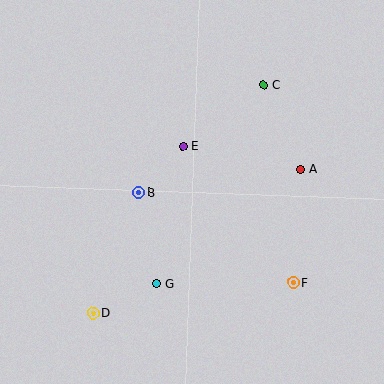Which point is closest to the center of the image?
Point E at (183, 146) is closest to the center.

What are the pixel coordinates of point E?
Point E is at (183, 146).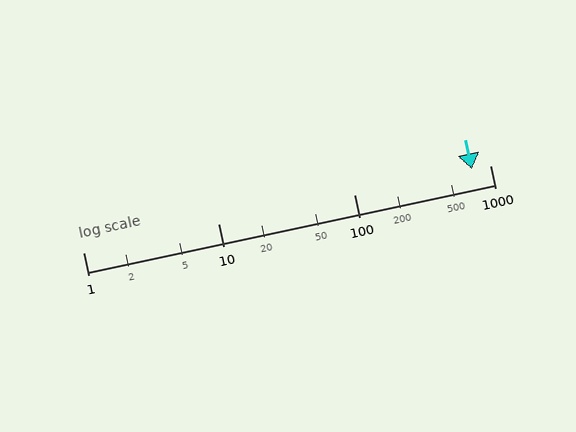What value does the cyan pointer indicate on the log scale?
The pointer indicates approximately 730.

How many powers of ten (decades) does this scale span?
The scale spans 3 decades, from 1 to 1000.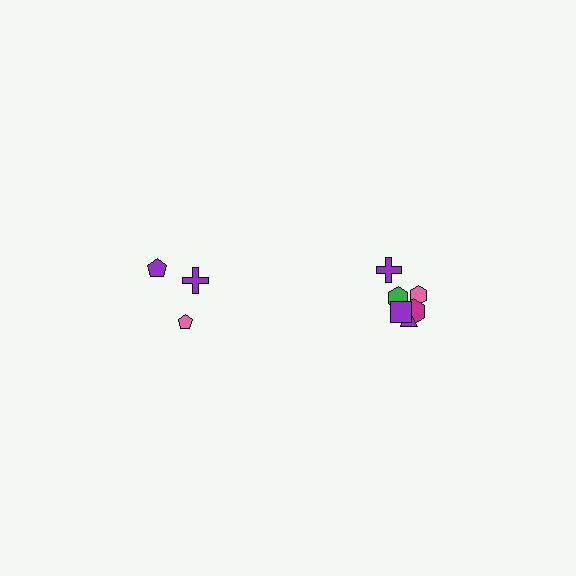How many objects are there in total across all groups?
There are 9 objects.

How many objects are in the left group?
There are 3 objects.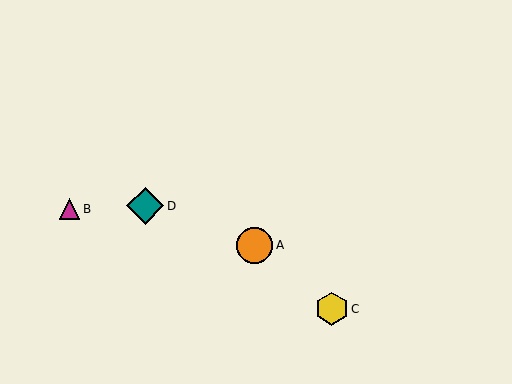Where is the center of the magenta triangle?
The center of the magenta triangle is at (70, 209).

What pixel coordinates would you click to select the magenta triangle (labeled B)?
Click at (70, 209) to select the magenta triangle B.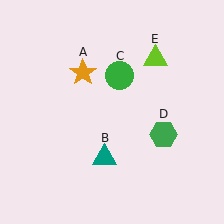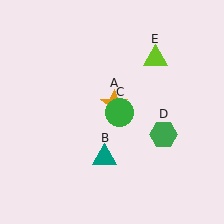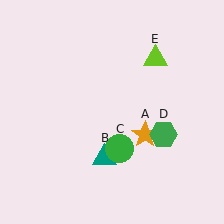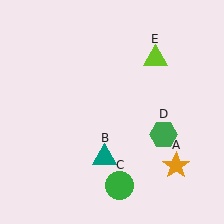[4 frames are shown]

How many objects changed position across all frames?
2 objects changed position: orange star (object A), green circle (object C).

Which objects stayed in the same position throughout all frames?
Teal triangle (object B) and green hexagon (object D) and lime triangle (object E) remained stationary.